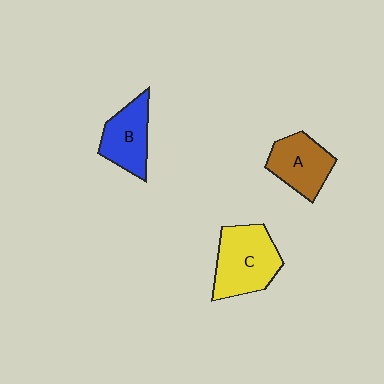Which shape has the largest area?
Shape C (yellow).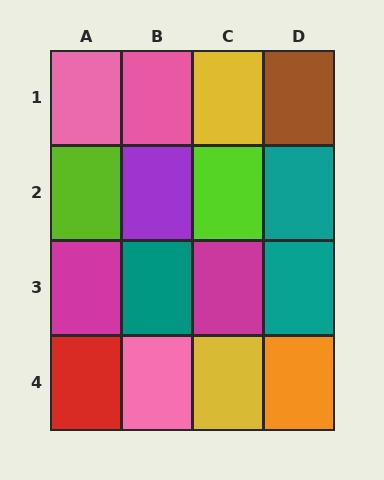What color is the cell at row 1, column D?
Brown.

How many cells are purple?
1 cell is purple.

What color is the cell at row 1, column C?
Yellow.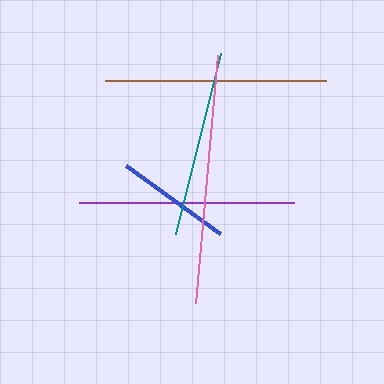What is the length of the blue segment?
The blue segment is approximately 116 pixels long.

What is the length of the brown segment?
The brown segment is approximately 221 pixels long.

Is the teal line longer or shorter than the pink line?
The pink line is longer than the teal line.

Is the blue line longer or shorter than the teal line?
The teal line is longer than the blue line.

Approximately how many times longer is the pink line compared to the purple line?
The pink line is approximately 1.2 times the length of the purple line.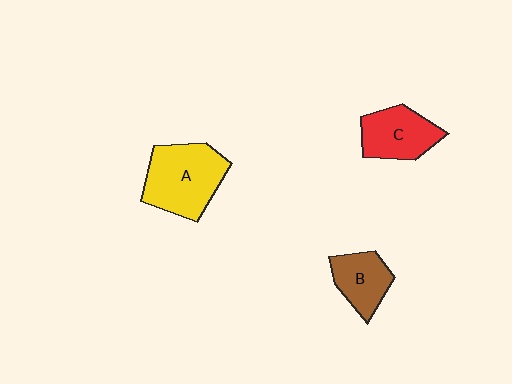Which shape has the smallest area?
Shape B (brown).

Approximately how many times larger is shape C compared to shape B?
Approximately 1.2 times.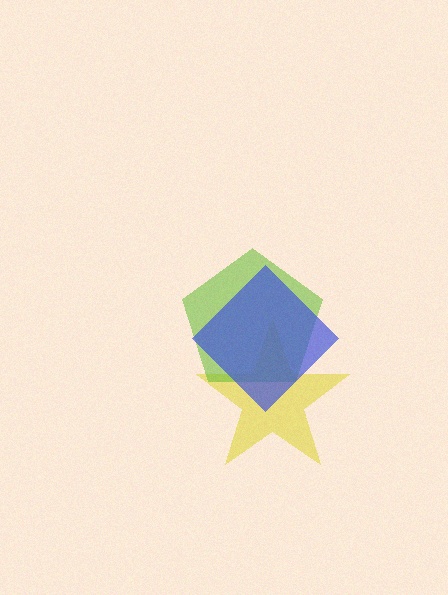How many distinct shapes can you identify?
There are 3 distinct shapes: a yellow star, a lime pentagon, a blue diamond.